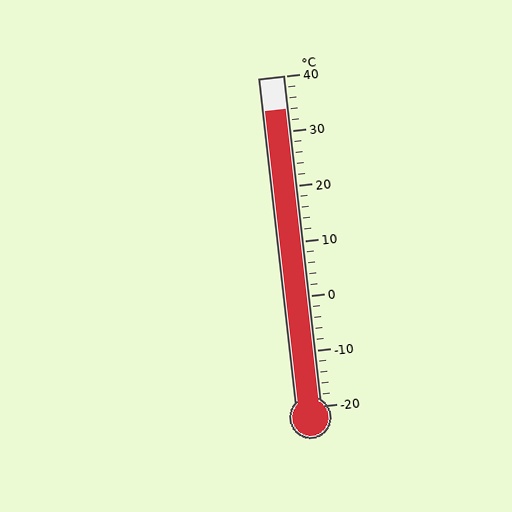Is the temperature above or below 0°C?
The temperature is above 0°C.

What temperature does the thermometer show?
The thermometer shows approximately 34°C.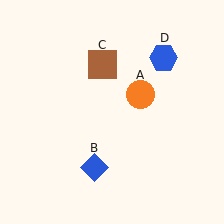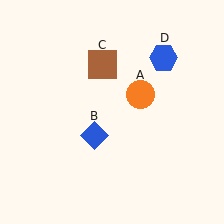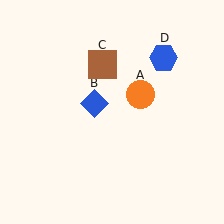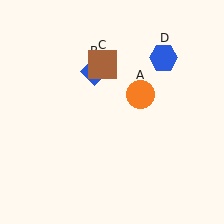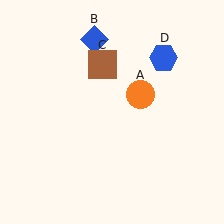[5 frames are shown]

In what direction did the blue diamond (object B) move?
The blue diamond (object B) moved up.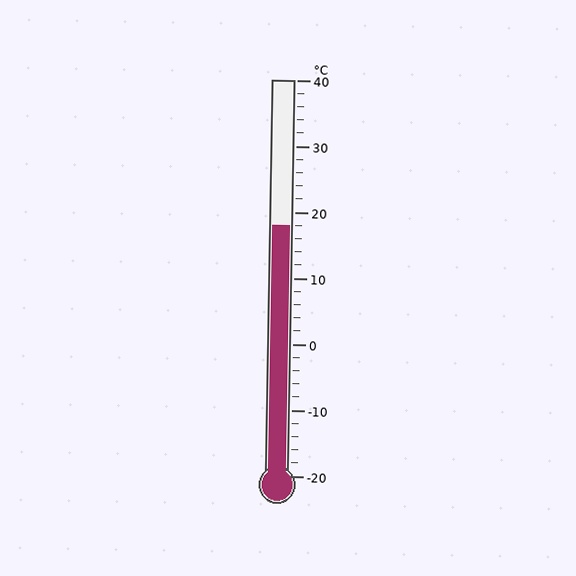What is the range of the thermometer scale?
The thermometer scale ranges from -20°C to 40°C.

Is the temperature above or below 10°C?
The temperature is above 10°C.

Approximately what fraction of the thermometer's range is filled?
The thermometer is filled to approximately 65% of its range.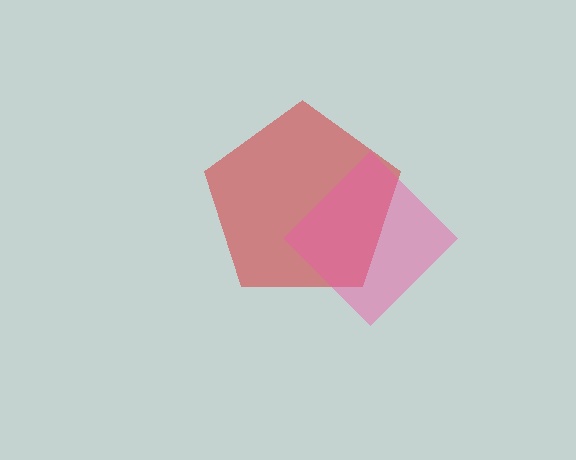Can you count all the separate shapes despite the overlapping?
Yes, there are 2 separate shapes.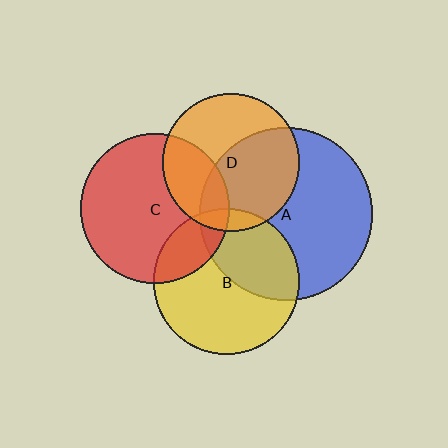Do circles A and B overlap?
Yes.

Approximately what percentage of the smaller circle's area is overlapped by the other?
Approximately 40%.